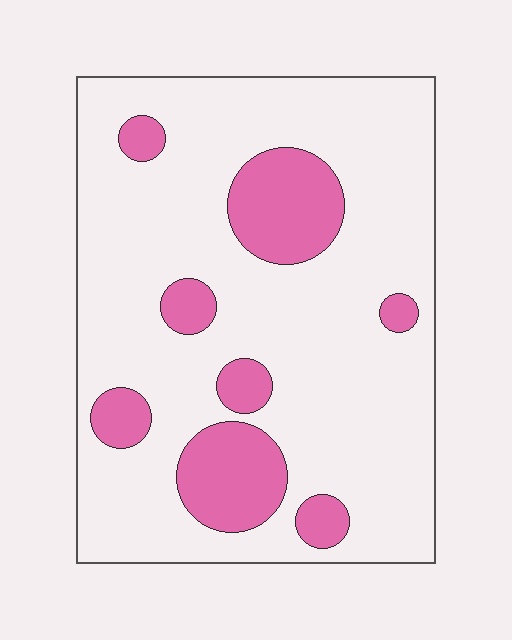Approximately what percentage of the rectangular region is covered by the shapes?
Approximately 20%.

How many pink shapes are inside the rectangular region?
8.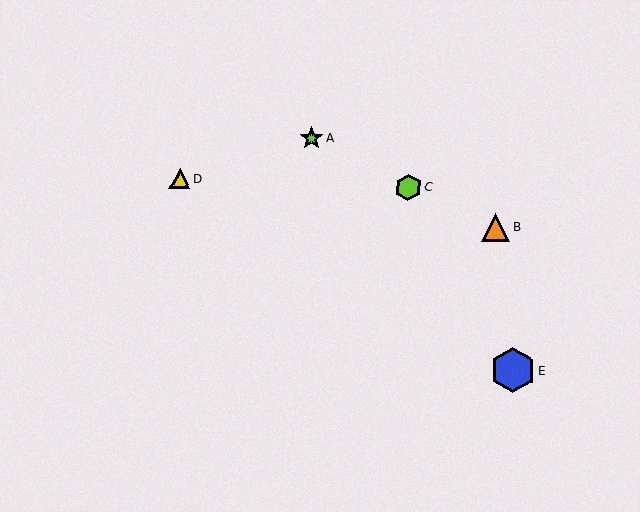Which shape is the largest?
The blue hexagon (labeled E) is the largest.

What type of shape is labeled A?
Shape A is a lime star.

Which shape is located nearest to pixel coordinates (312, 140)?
The lime star (labeled A) at (311, 138) is nearest to that location.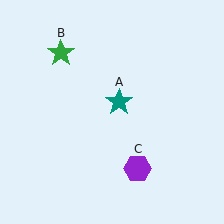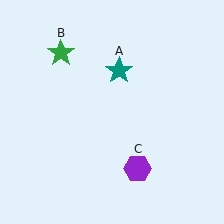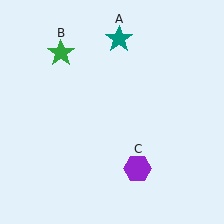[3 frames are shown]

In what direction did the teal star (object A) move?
The teal star (object A) moved up.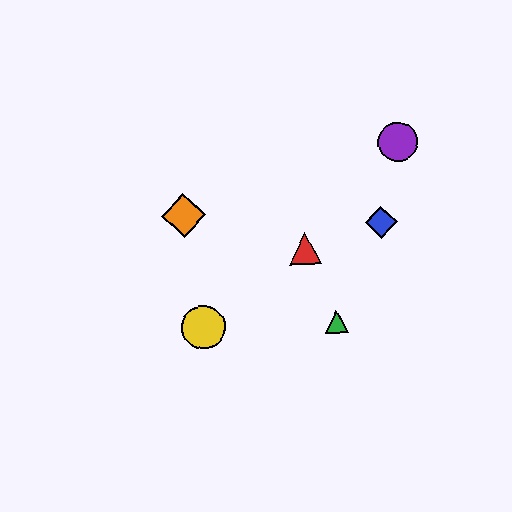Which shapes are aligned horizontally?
The green triangle, the yellow circle are aligned horizontally.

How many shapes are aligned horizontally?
2 shapes (the green triangle, the yellow circle) are aligned horizontally.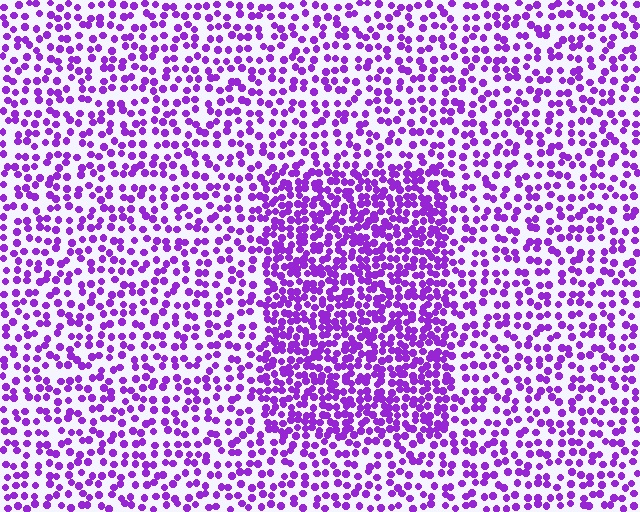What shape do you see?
I see a rectangle.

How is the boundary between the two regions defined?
The boundary is defined by a change in element density (approximately 1.9x ratio). All elements are the same color, size, and shape.